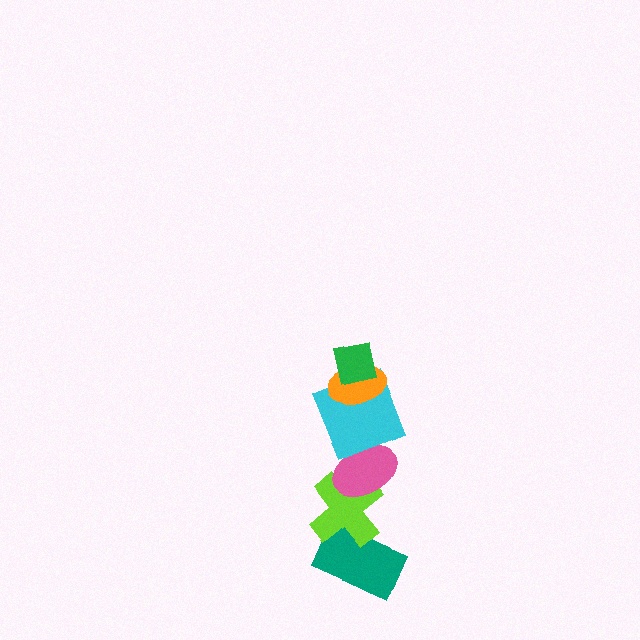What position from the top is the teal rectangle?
The teal rectangle is 6th from the top.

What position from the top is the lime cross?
The lime cross is 5th from the top.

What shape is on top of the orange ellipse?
The green square is on top of the orange ellipse.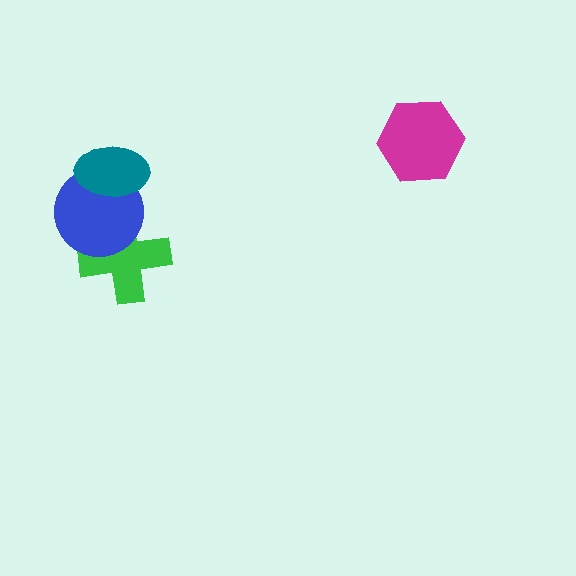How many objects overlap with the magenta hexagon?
0 objects overlap with the magenta hexagon.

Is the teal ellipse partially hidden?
No, no other shape covers it.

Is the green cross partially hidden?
Yes, it is partially covered by another shape.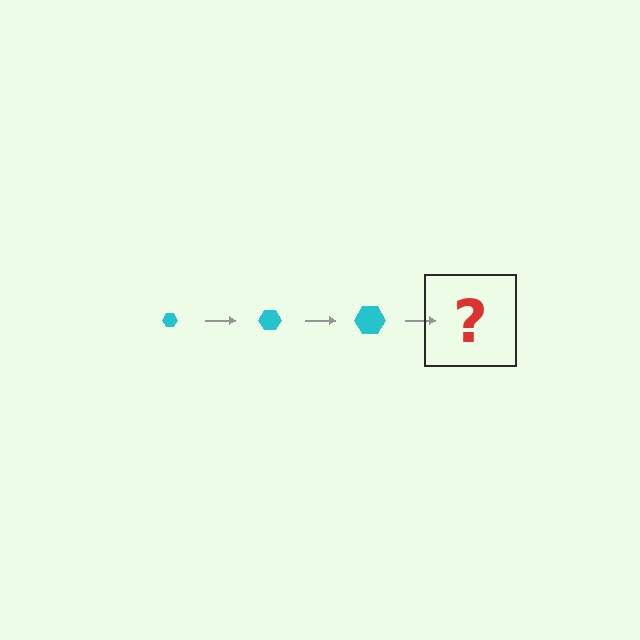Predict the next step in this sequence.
The next step is a cyan hexagon, larger than the previous one.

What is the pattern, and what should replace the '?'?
The pattern is that the hexagon gets progressively larger each step. The '?' should be a cyan hexagon, larger than the previous one.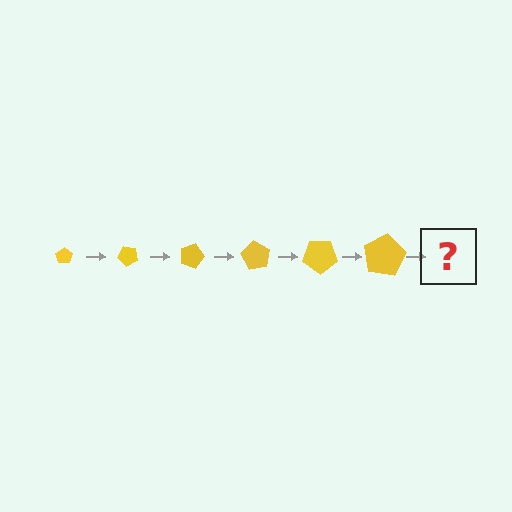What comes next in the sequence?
The next element should be a pentagon, larger than the previous one and rotated 270 degrees from the start.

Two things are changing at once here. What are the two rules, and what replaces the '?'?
The two rules are that the pentagon grows larger each step and it rotates 45 degrees each step. The '?' should be a pentagon, larger than the previous one and rotated 270 degrees from the start.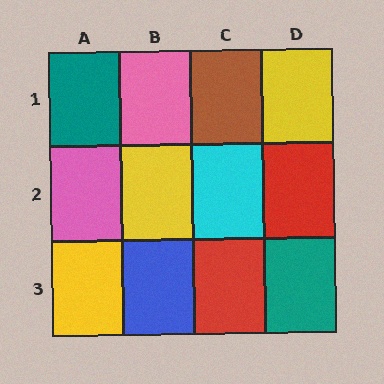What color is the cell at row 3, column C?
Red.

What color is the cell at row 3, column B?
Blue.